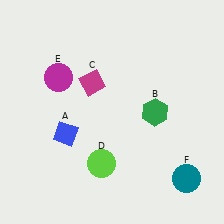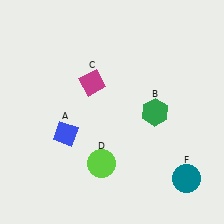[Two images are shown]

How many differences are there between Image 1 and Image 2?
There is 1 difference between the two images.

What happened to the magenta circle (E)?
The magenta circle (E) was removed in Image 2. It was in the top-left area of Image 1.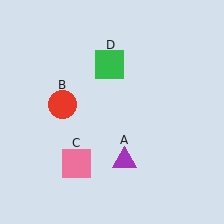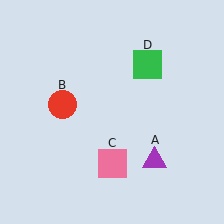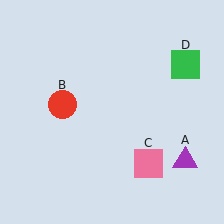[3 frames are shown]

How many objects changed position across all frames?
3 objects changed position: purple triangle (object A), pink square (object C), green square (object D).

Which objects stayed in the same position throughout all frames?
Red circle (object B) remained stationary.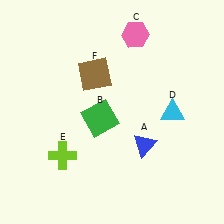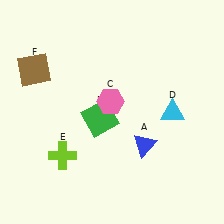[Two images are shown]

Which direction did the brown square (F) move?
The brown square (F) moved left.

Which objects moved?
The objects that moved are: the pink hexagon (C), the brown square (F).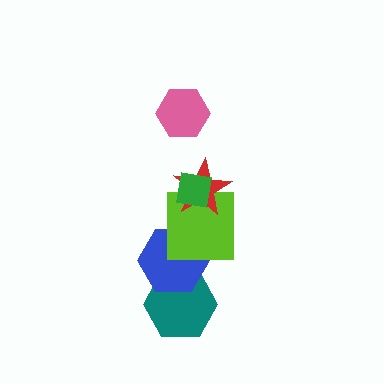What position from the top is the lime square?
The lime square is 4th from the top.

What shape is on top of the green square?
The pink hexagon is on top of the green square.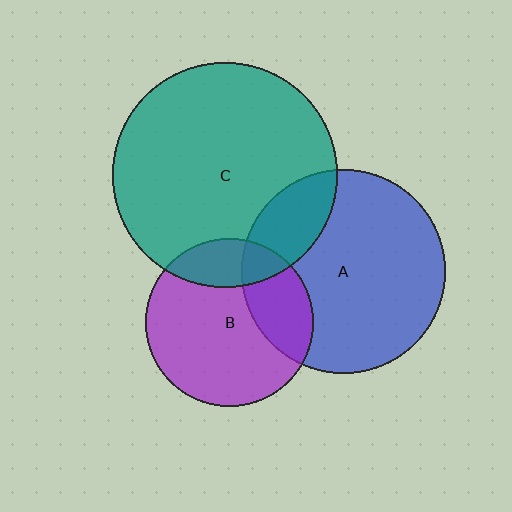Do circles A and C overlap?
Yes.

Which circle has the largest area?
Circle C (teal).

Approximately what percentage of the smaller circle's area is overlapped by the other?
Approximately 20%.